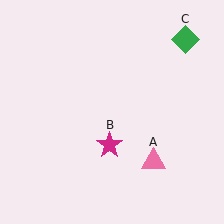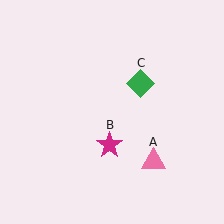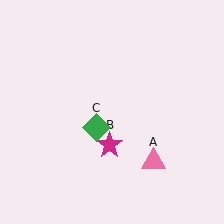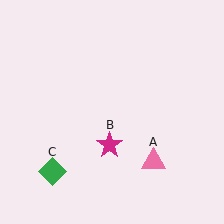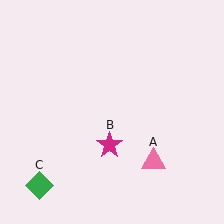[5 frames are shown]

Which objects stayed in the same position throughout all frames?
Pink triangle (object A) and magenta star (object B) remained stationary.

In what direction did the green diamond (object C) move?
The green diamond (object C) moved down and to the left.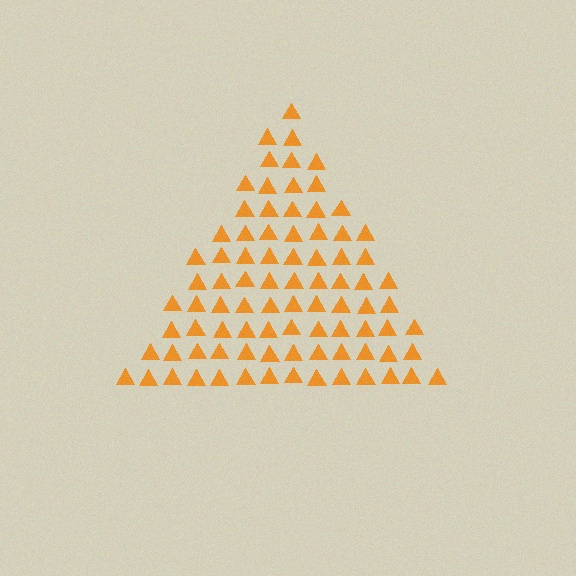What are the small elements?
The small elements are triangles.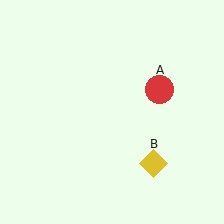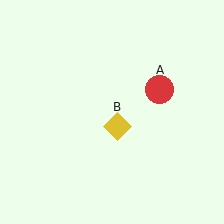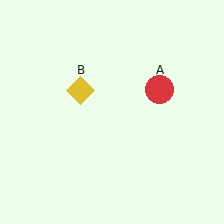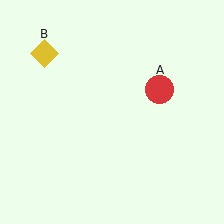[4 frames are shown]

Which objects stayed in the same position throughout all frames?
Red circle (object A) remained stationary.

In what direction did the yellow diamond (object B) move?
The yellow diamond (object B) moved up and to the left.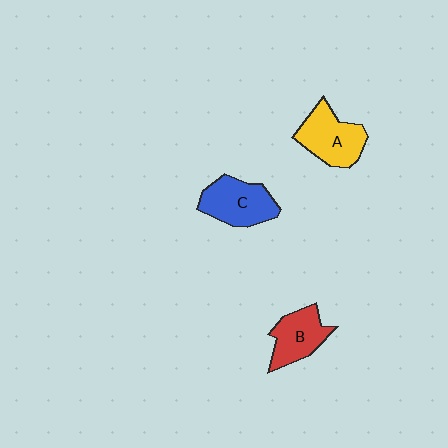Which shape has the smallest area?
Shape B (red).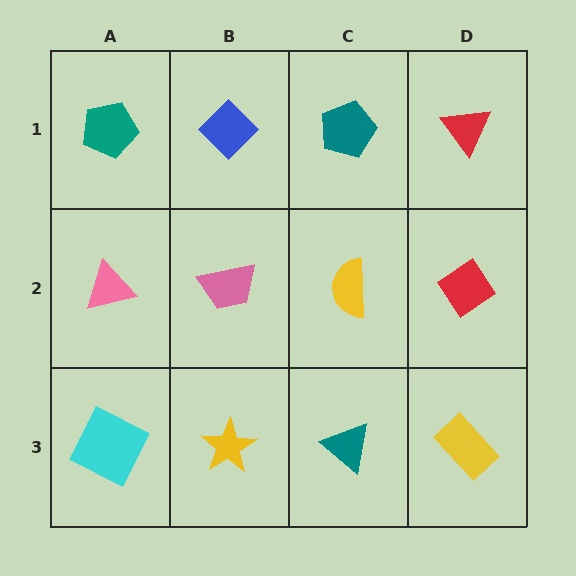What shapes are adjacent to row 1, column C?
A yellow semicircle (row 2, column C), a blue diamond (row 1, column B), a red triangle (row 1, column D).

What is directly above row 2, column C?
A teal pentagon.